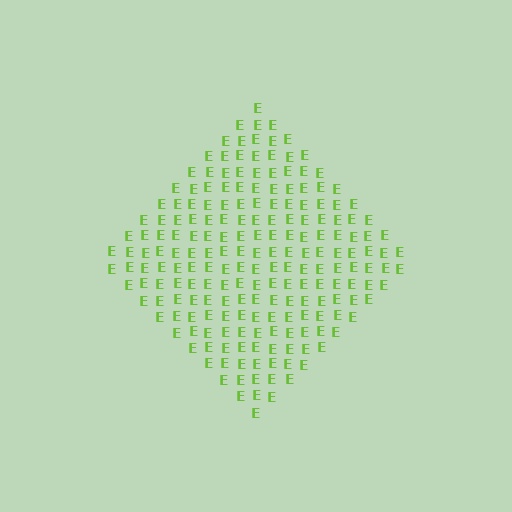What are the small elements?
The small elements are letter E's.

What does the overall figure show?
The overall figure shows a diamond.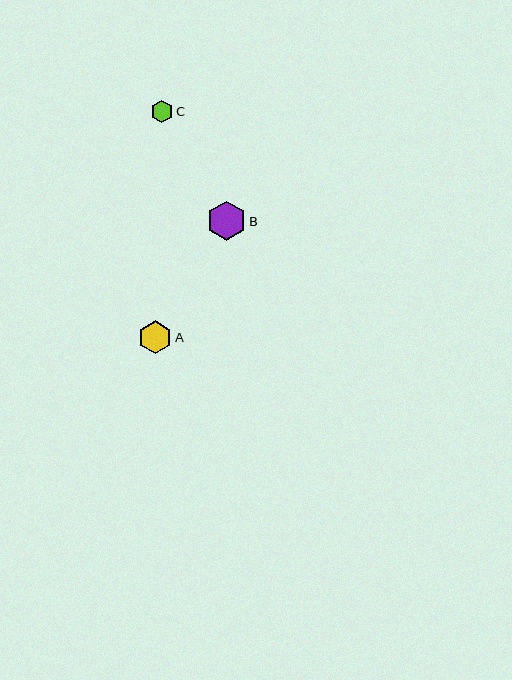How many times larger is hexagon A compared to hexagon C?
Hexagon A is approximately 1.5 times the size of hexagon C.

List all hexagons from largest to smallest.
From largest to smallest: B, A, C.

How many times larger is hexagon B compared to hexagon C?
Hexagon B is approximately 1.8 times the size of hexagon C.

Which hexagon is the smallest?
Hexagon C is the smallest with a size of approximately 22 pixels.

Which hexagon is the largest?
Hexagon B is the largest with a size of approximately 39 pixels.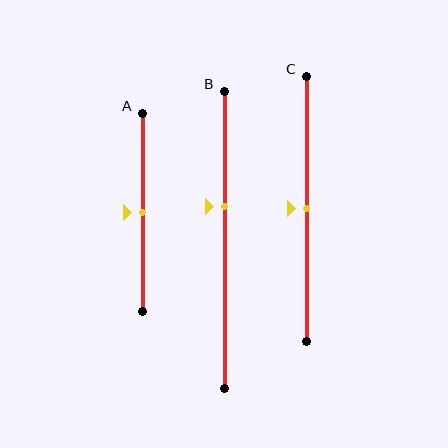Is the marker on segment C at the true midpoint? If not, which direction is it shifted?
Yes, the marker on segment C is at the true midpoint.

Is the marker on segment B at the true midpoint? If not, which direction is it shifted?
No, the marker on segment B is shifted upward by about 11% of the segment length.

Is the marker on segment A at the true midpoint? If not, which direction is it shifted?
Yes, the marker on segment A is at the true midpoint.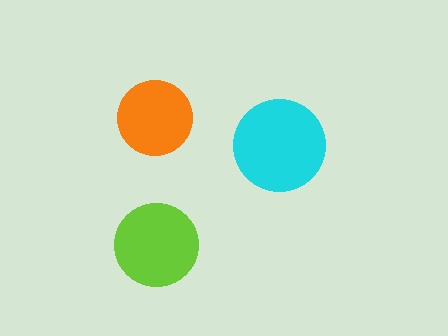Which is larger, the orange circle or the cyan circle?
The cyan one.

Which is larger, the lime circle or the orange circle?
The lime one.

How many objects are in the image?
There are 3 objects in the image.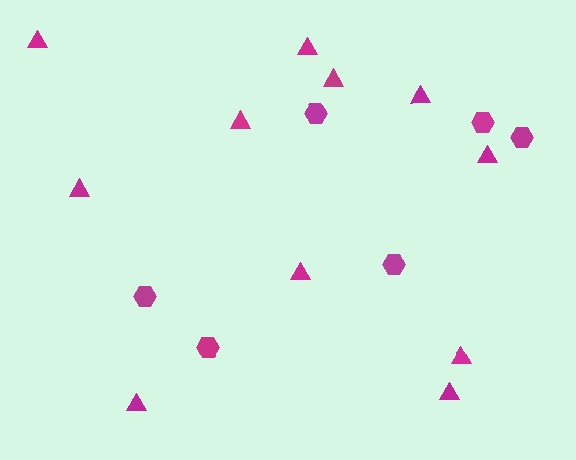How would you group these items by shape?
There are 2 groups: one group of triangles (11) and one group of hexagons (6).